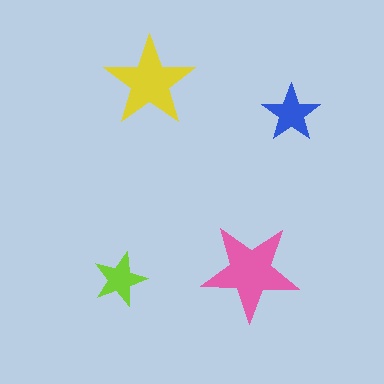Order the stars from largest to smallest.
the pink one, the yellow one, the blue one, the lime one.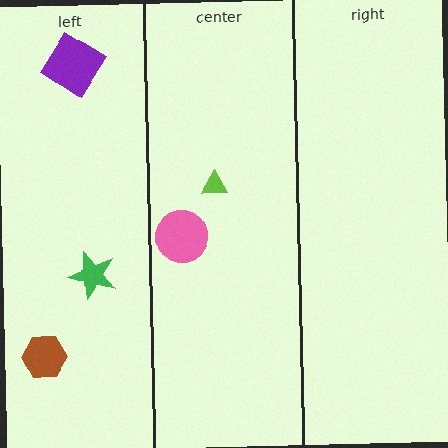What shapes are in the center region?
The lime triangle, the pink circle.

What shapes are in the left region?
The brown hexagon, the purple diamond, the green star.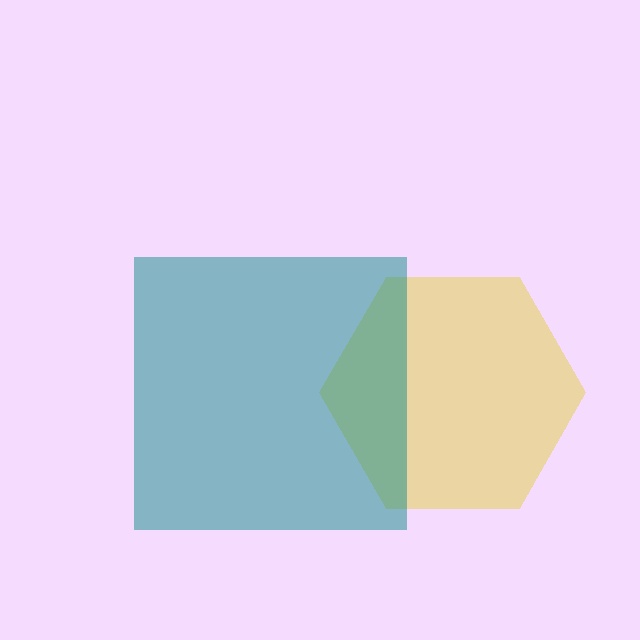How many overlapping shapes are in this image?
There are 2 overlapping shapes in the image.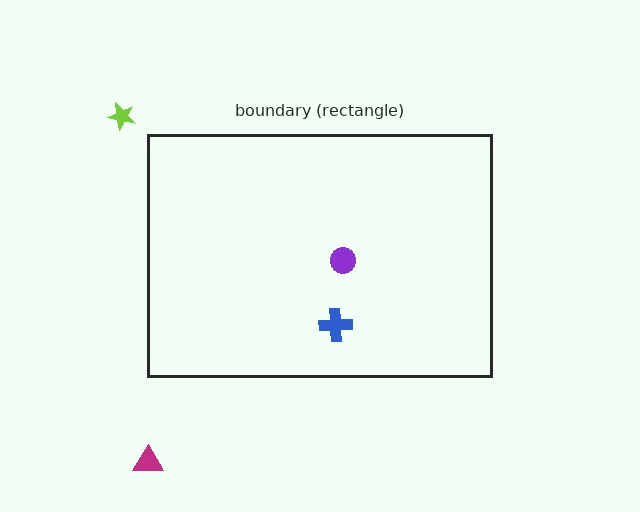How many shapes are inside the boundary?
2 inside, 2 outside.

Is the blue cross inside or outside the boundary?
Inside.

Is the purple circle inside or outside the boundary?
Inside.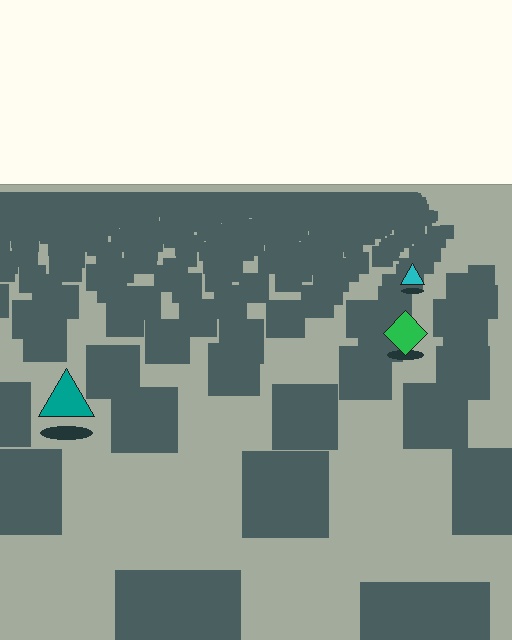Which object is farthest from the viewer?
The cyan triangle is farthest from the viewer. It appears smaller and the ground texture around it is denser.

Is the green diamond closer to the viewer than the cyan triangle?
Yes. The green diamond is closer — you can tell from the texture gradient: the ground texture is coarser near it.